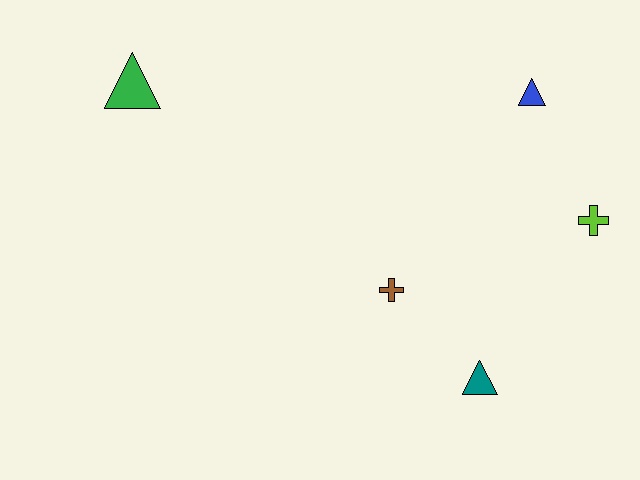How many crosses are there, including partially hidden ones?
There are 2 crosses.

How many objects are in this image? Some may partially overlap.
There are 5 objects.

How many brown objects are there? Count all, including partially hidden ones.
There is 1 brown object.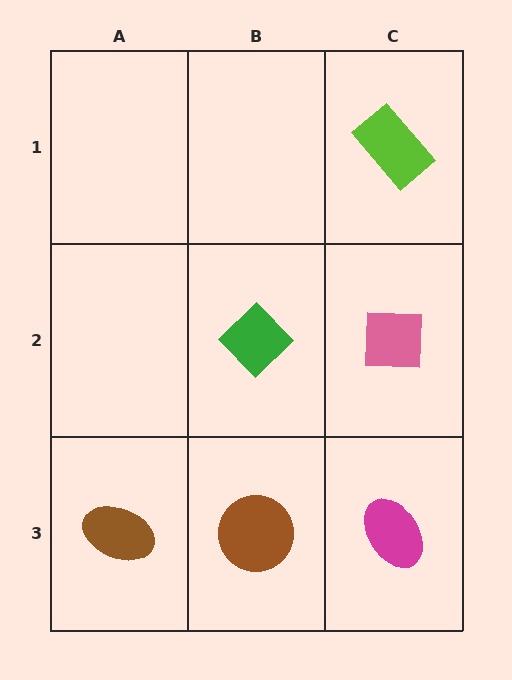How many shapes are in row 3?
3 shapes.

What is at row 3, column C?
A magenta ellipse.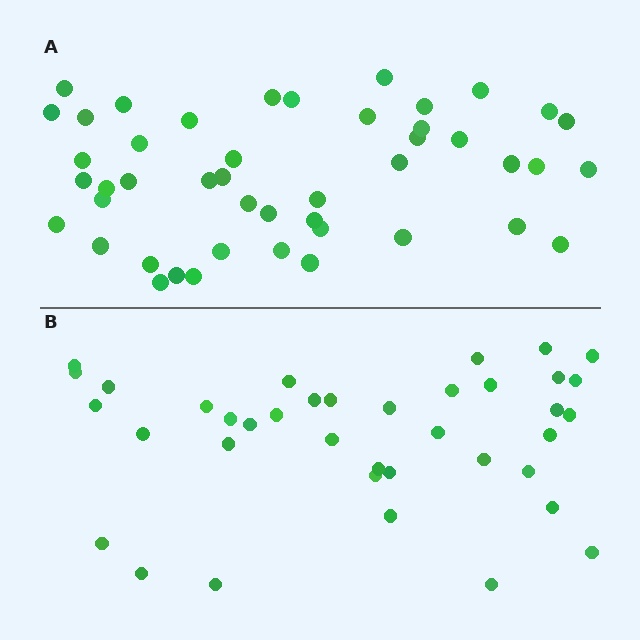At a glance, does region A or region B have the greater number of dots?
Region A (the top region) has more dots.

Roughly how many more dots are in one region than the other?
Region A has roughly 8 or so more dots than region B.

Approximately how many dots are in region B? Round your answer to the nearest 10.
About 40 dots. (The exact count is 38, which rounds to 40.)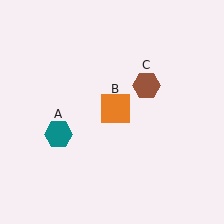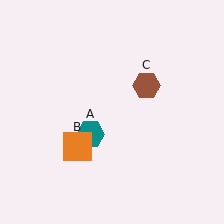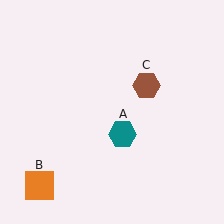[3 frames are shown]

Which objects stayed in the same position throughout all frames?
Brown hexagon (object C) remained stationary.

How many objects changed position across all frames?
2 objects changed position: teal hexagon (object A), orange square (object B).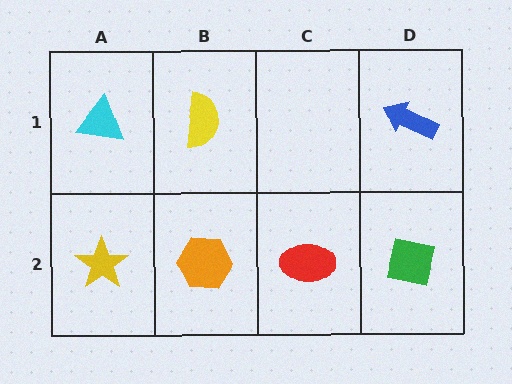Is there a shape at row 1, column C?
No, that cell is empty.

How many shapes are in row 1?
3 shapes.